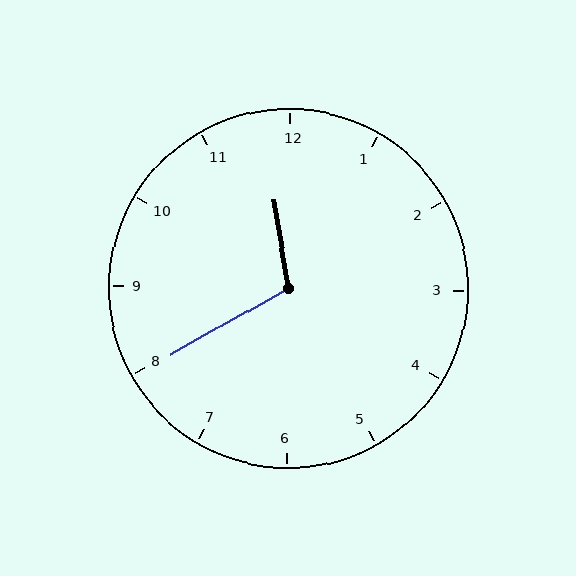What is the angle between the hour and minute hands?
Approximately 110 degrees.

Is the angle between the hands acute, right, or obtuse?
It is obtuse.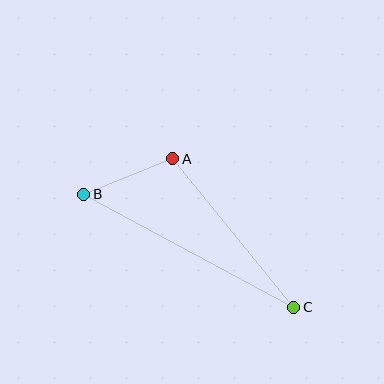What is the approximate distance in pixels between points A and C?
The distance between A and C is approximately 192 pixels.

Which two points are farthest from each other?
Points B and C are farthest from each other.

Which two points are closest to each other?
Points A and B are closest to each other.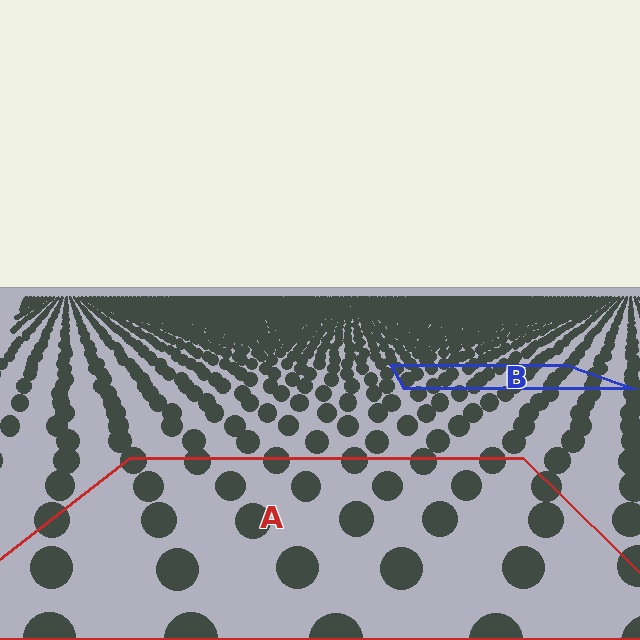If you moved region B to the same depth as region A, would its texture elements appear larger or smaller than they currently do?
They would appear larger. At a closer depth, the same texture elements are projected at a bigger on-screen size.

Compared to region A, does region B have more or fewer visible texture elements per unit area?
Region B has more texture elements per unit area — they are packed more densely because it is farther away.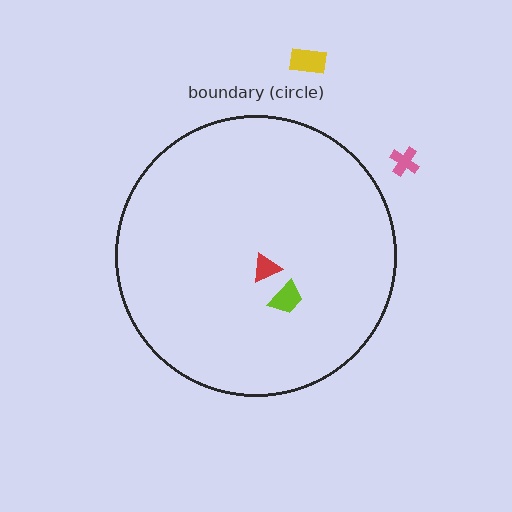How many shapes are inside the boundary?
2 inside, 2 outside.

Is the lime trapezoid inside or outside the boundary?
Inside.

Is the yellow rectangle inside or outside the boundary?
Outside.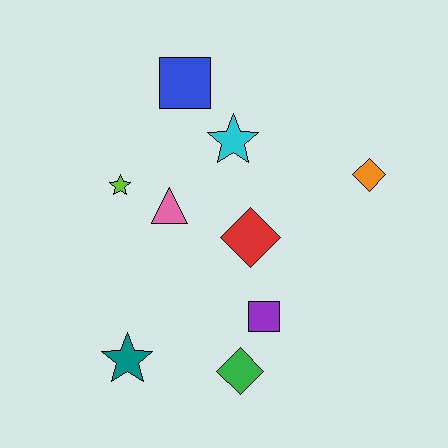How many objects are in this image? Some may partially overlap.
There are 9 objects.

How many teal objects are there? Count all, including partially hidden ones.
There is 1 teal object.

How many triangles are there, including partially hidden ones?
There is 1 triangle.